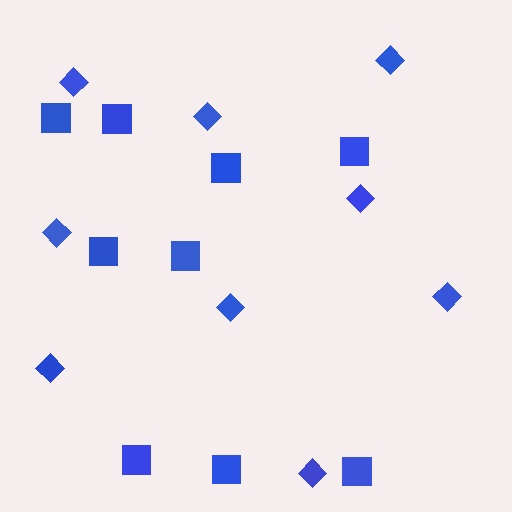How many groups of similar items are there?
There are 2 groups: one group of diamonds (9) and one group of squares (9).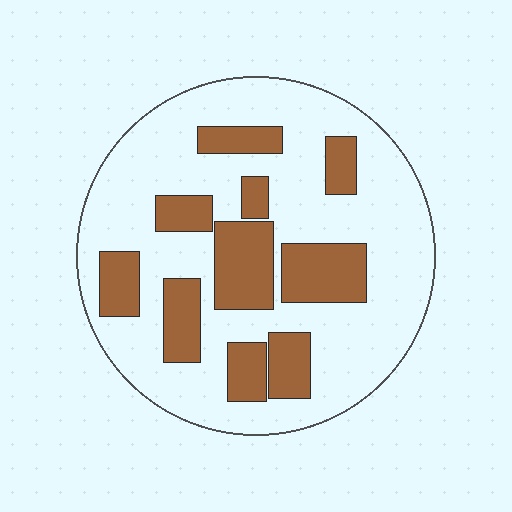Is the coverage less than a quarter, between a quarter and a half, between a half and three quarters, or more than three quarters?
Between a quarter and a half.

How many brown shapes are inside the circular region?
10.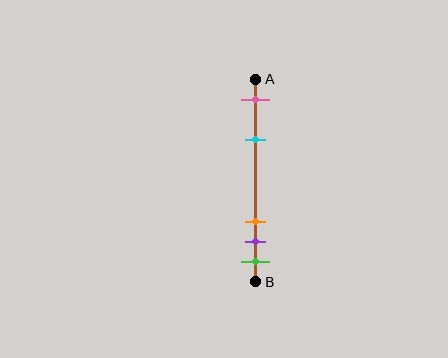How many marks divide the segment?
There are 5 marks dividing the segment.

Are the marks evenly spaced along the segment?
No, the marks are not evenly spaced.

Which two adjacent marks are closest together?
The purple and green marks are the closest adjacent pair.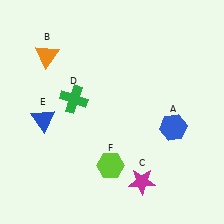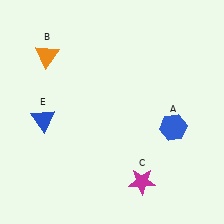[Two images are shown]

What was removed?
The green cross (D), the lime hexagon (F) were removed in Image 2.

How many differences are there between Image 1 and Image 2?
There are 2 differences between the two images.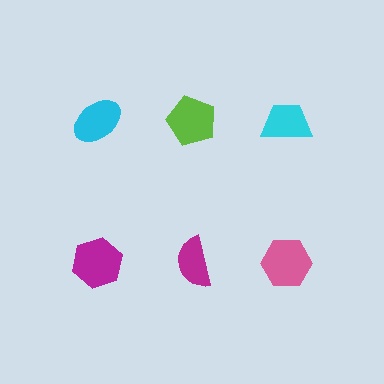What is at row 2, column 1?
A magenta hexagon.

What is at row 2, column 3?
A pink hexagon.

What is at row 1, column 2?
A lime pentagon.